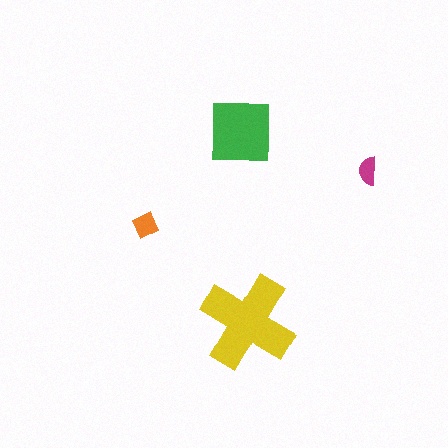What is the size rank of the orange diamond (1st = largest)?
3rd.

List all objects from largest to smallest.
The yellow cross, the green square, the orange diamond, the magenta semicircle.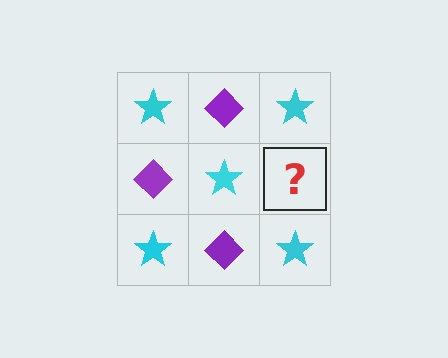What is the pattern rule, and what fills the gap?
The rule is that it alternates cyan star and purple diamond in a checkerboard pattern. The gap should be filled with a purple diamond.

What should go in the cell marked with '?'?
The missing cell should contain a purple diamond.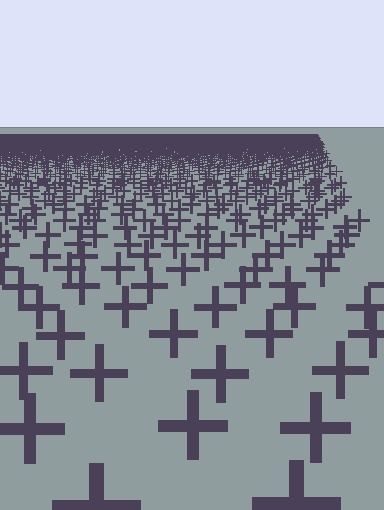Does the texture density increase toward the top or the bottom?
Density increases toward the top.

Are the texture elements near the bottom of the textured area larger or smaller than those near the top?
Larger. Near the bottom, elements are closer to the viewer and appear at a bigger on-screen size.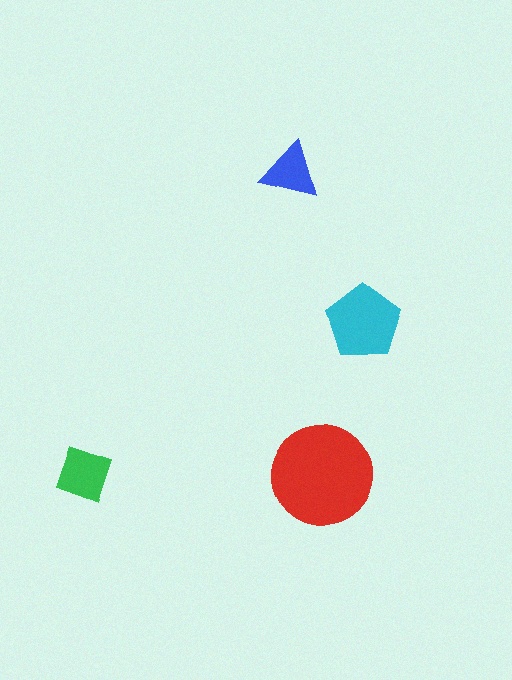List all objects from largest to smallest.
The red circle, the cyan pentagon, the green diamond, the blue triangle.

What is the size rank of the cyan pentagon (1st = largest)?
2nd.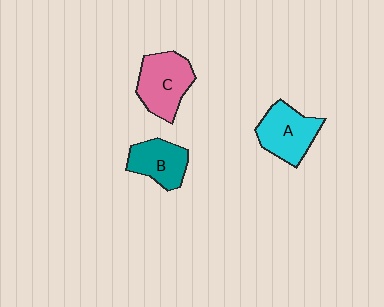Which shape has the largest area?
Shape C (pink).